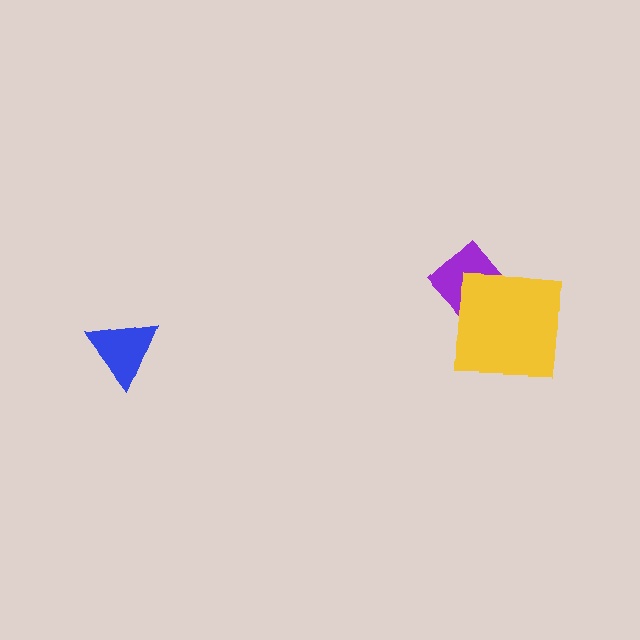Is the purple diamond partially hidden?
Yes, it is partially covered by another shape.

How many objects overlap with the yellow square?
1 object overlaps with the yellow square.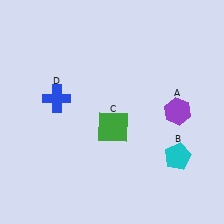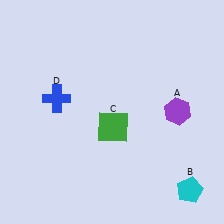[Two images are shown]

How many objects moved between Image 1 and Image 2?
1 object moved between the two images.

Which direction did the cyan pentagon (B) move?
The cyan pentagon (B) moved down.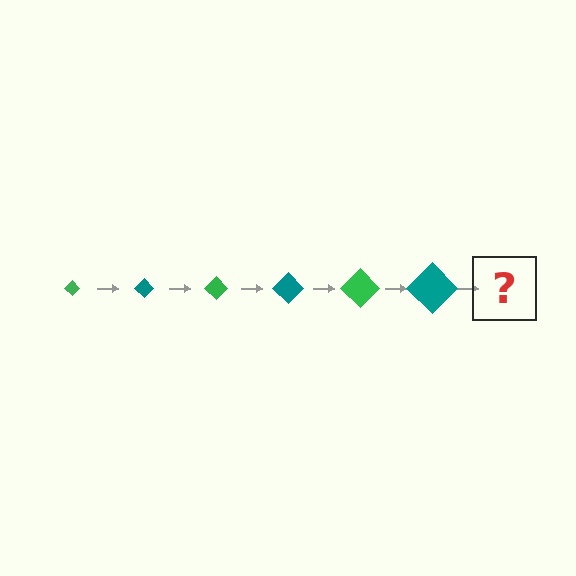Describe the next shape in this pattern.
It should be a green diamond, larger than the previous one.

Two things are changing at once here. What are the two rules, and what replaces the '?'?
The two rules are that the diamond grows larger each step and the color cycles through green and teal. The '?' should be a green diamond, larger than the previous one.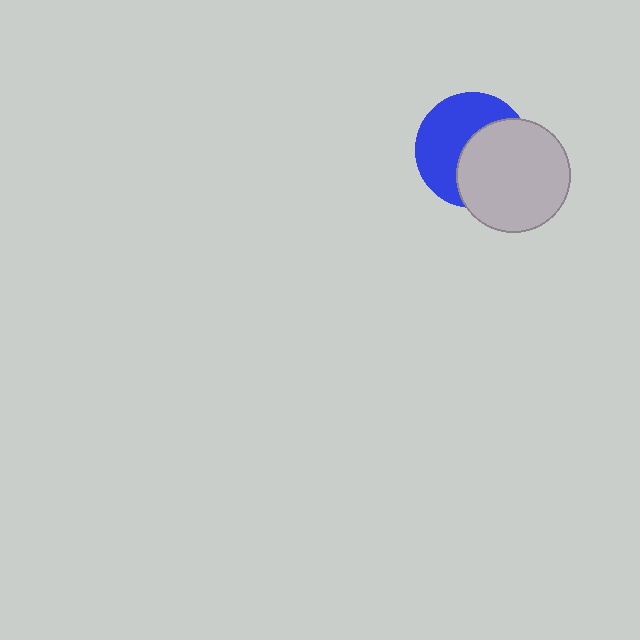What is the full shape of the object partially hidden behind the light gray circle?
The partially hidden object is a blue circle.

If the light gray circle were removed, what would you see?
You would see the complete blue circle.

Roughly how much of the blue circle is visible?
About half of it is visible (roughly 52%).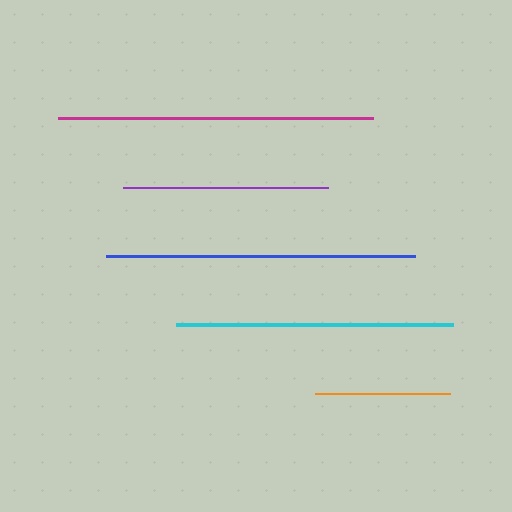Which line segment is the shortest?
The orange line is the shortest at approximately 135 pixels.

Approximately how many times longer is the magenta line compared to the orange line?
The magenta line is approximately 2.3 times the length of the orange line.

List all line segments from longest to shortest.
From longest to shortest: magenta, blue, cyan, purple, orange.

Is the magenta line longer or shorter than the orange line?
The magenta line is longer than the orange line.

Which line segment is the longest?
The magenta line is the longest at approximately 315 pixels.